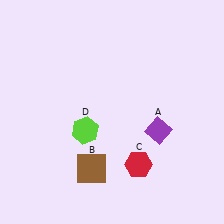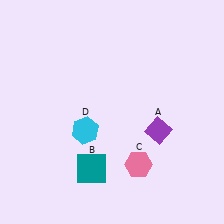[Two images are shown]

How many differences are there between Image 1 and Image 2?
There are 3 differences between the two images.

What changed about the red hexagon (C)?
In Image 1, C is red. In Image 2, it changed to pink.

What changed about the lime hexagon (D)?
In Image 1, D is lime. In Image 2, it changed to cyan.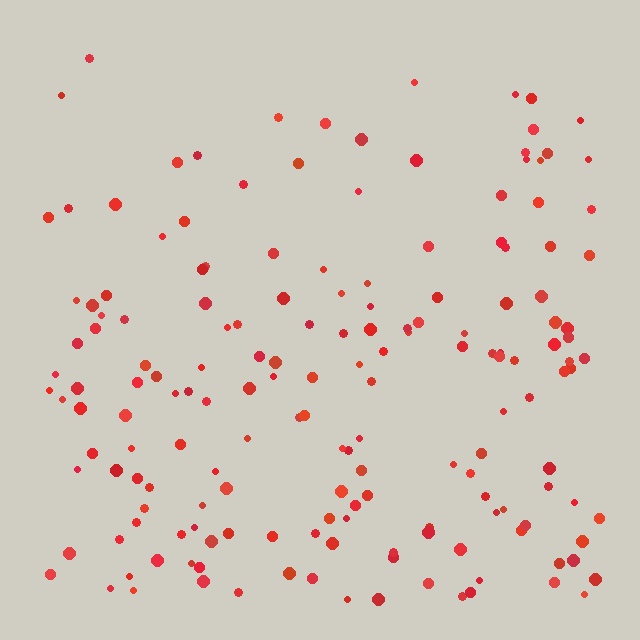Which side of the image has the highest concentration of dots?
The bottom.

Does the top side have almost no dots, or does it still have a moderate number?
Still a moderate number, just noticeably fewer than the bottom.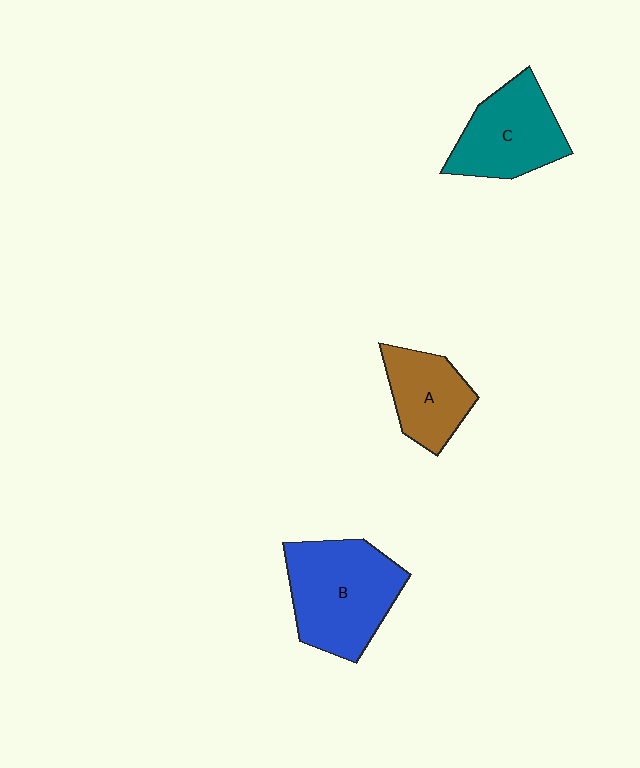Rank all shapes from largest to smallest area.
From largest to smallest: B (blue), C (teal), A (brown).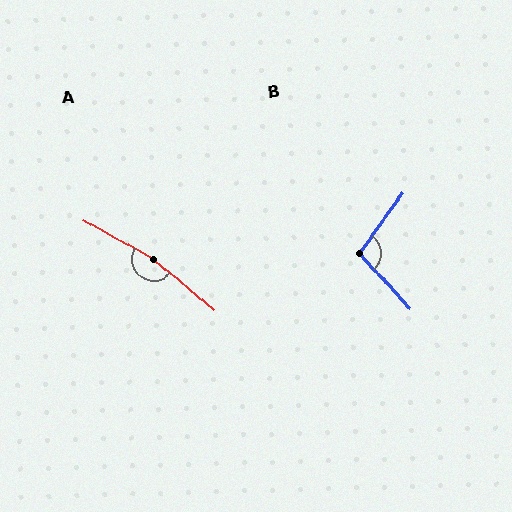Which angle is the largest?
A, at approximately 169 degrees.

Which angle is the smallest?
B, at approximately 101 degrees.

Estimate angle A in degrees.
Approximately 169 degrees.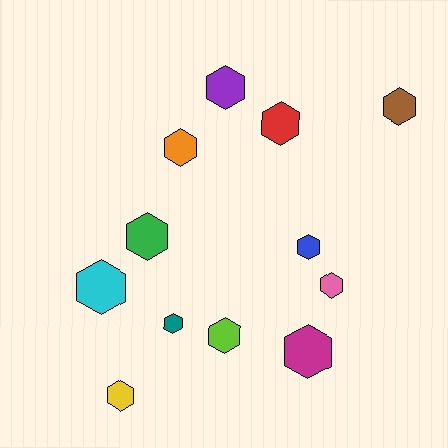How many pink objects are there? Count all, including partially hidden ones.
There is 1 pink object.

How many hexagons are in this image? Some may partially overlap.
There are 12 hexagons.